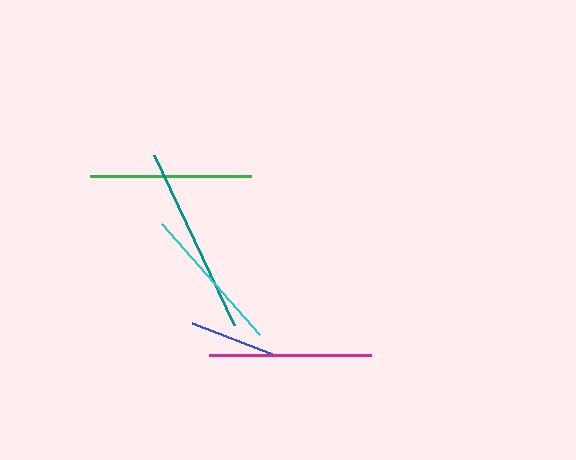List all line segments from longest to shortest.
From longest to shortest: teal, magenta, green, cyan, blue.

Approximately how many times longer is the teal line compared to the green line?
The teal line is approximately 1.2 times the length of the green line.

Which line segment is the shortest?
The blue line is the shortest at approximately 89 pixels.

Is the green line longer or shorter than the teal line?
The teal line is longer than the green line.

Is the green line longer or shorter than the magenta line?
The magenta line is longer than the green line.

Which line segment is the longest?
The teal line is the longest at approximately 189 pixels.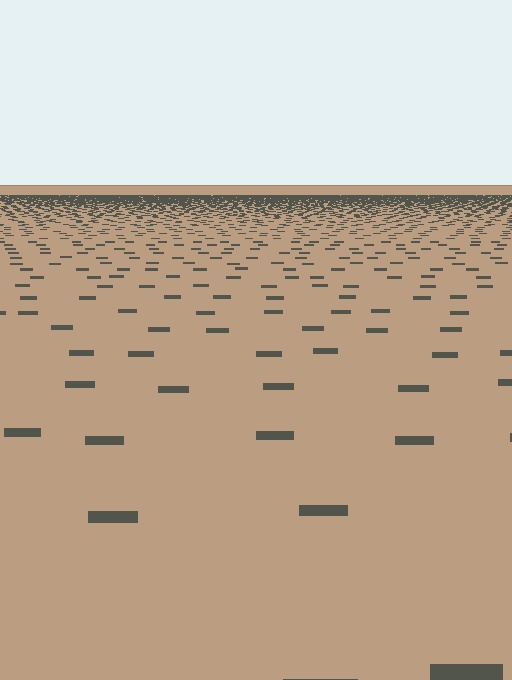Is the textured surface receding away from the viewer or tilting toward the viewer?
The surface is receding away from the viewer. Texture elements get smaller and denser toward the top.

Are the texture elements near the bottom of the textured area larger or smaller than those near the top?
Larger. Near the bottom, elements are closer to the viewer and appear at a bigger on-screen size.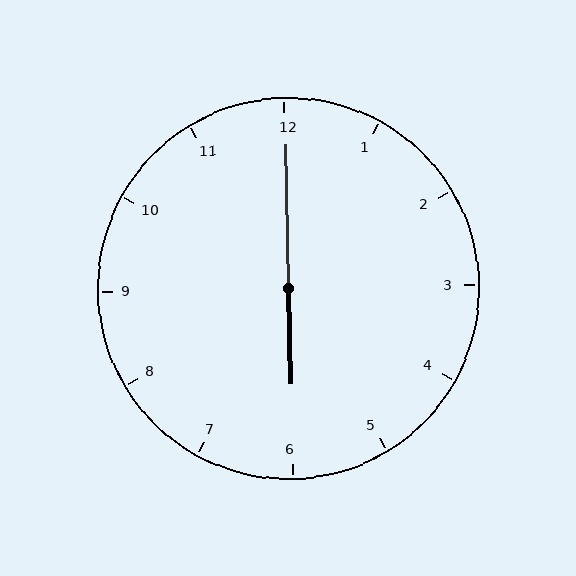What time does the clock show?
6:00.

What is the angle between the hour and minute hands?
Approximately 180 degrees.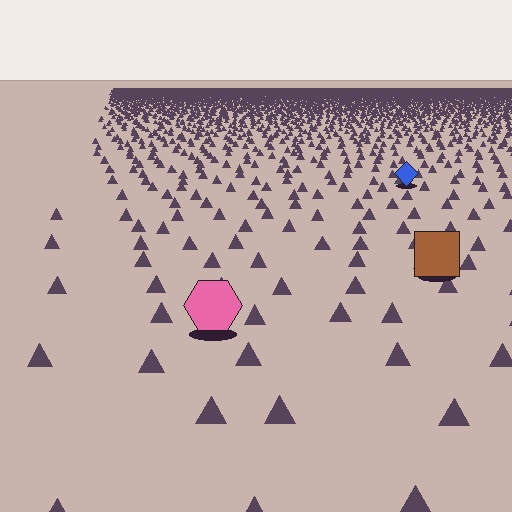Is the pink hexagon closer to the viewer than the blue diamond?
Yes. The pink hexagon is closer — you can tell from the texture gradient: the ground texture is coarser near it.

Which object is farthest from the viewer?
The blue diamond is farthest from the viewer. It appears smaller and the ground texture around it is denser.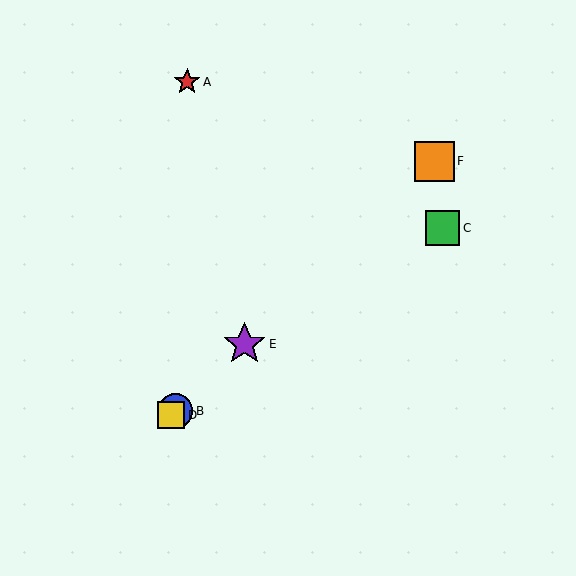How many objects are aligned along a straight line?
4 objects (B, D, E, F) are aligned along a straight line.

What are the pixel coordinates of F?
Object F is at (434, 161).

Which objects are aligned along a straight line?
Objects B, D, E, F are aligned along a straight line.